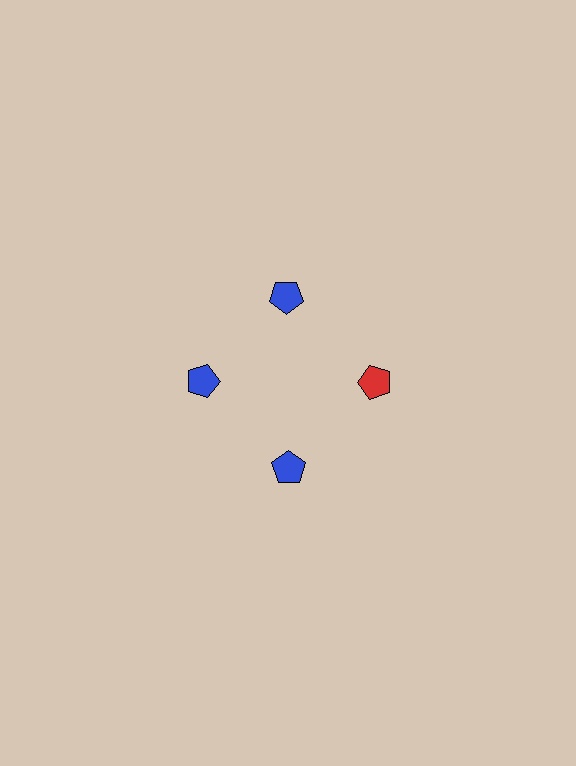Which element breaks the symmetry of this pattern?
The red pentagon at roughly the 3 o'clock position breaks the symmetry. All other shapes are blue pentagons.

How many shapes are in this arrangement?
There are 4 shapes arranged in a ring pattern.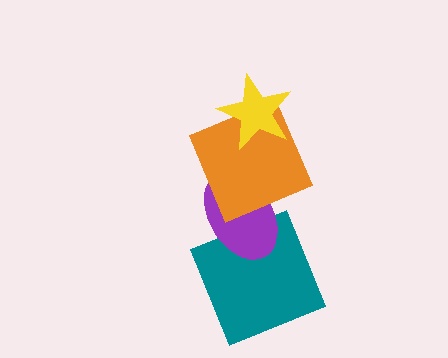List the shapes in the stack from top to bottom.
From top to bottom: the yellow star, the orange square, the purple ellipse, the teal square.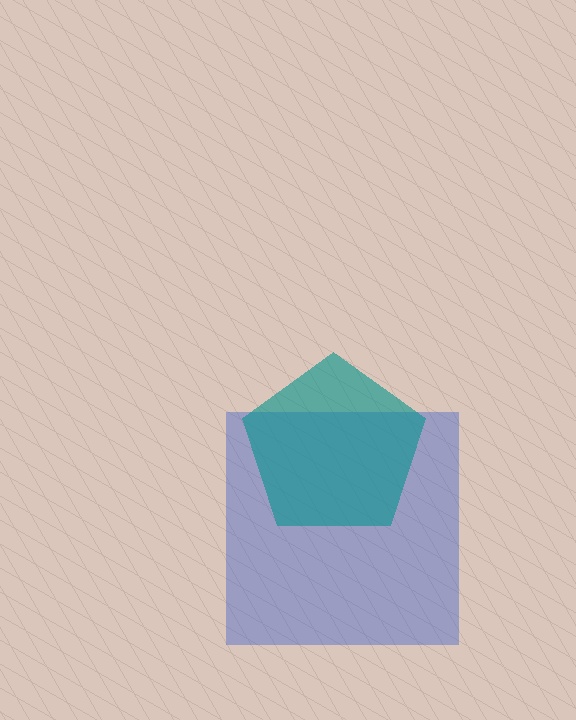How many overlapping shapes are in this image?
There are 2 overlapping shapes in the image.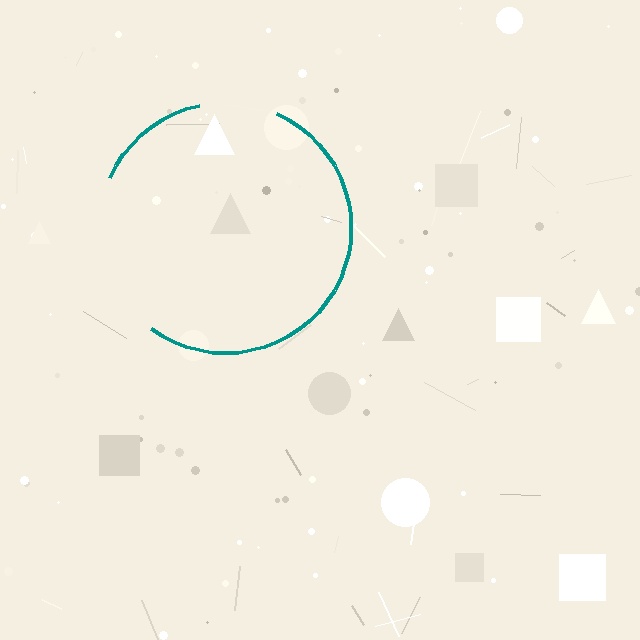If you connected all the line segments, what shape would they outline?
They would outline a circle.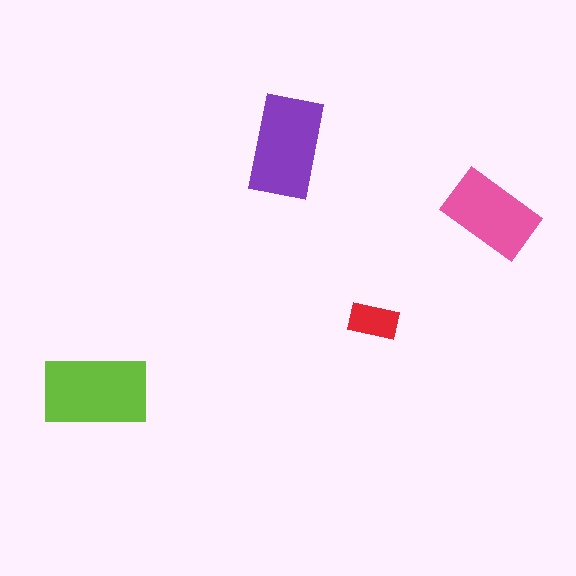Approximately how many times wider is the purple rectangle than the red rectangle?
About 2 times wider.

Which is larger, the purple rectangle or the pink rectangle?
The purple one.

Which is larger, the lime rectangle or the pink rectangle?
The lime one.